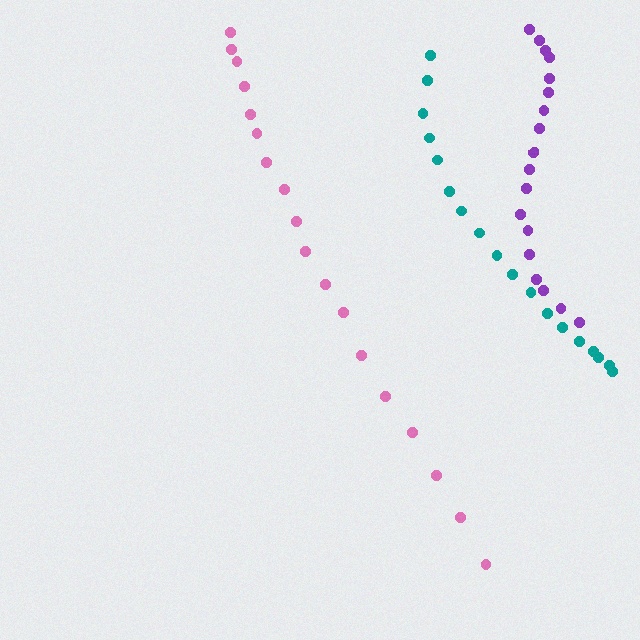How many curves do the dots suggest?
There are 3 distinct paths.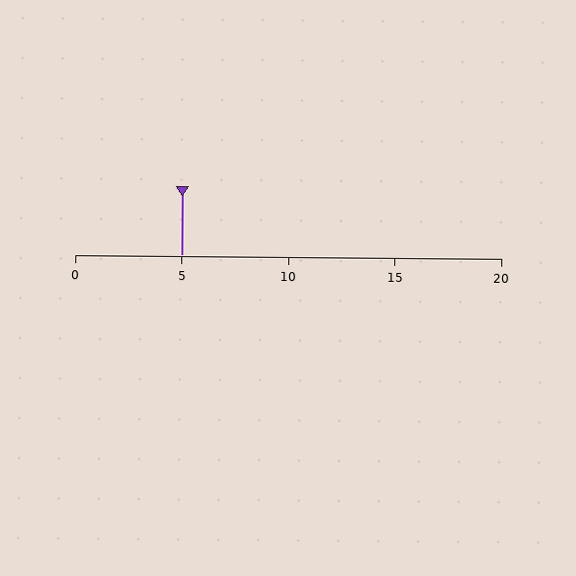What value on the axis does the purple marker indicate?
The marker indicates approximately 5.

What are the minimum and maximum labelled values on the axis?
The axis runs from 0 to 20.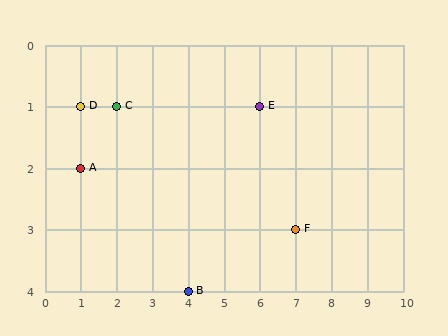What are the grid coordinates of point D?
Point D is at grid coordinates (1, 1).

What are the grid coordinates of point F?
Point F is at grid coordinates (7, 3).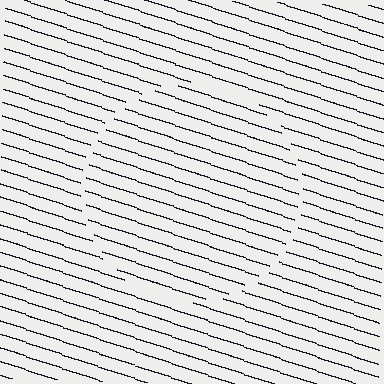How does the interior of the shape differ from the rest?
The interior of the shape contains the same grating, shifted by half a period — the contour is defined by the phase discontinuity where line-ends from the inner and outer gratings abut.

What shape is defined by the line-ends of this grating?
An illusory circle. The interior of the shape contains the same grating, shifted by half a period — the contour is defined by the phase discontinuity where line-ends from the inner and outer gratings abut.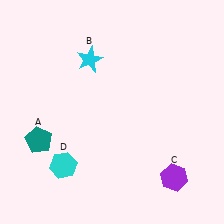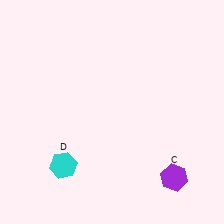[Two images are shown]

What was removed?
The teal pentagon (A), the cyan star (B) were removed in Image 2.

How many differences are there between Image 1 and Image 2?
There are 2 differences between the two images.